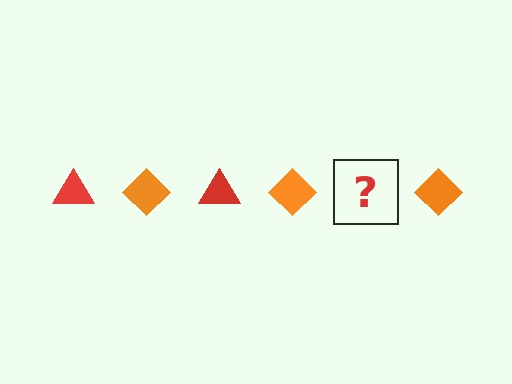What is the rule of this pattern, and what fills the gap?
The rule is that the pattern alternates between red triangle and orange diamond. The gap should be filled with a red triangle.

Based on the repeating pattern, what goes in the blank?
The blank should be a red triangle.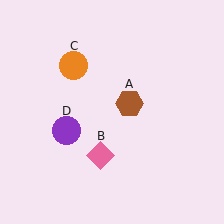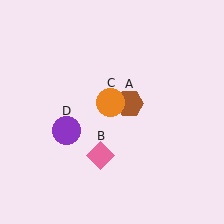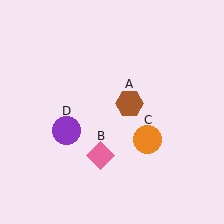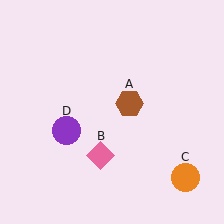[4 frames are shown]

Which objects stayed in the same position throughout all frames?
Brown hexagon (object A) and pink diamond (object B) and purple circle (object D) remained stationary.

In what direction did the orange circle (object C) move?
The orange circle (object C) moved down and to the right.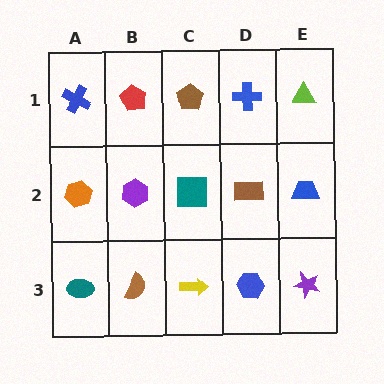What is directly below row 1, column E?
A blue trapezoid.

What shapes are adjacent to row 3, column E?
A blue trapezoid (row 2, column E), a blue hexagon (row 3, column D).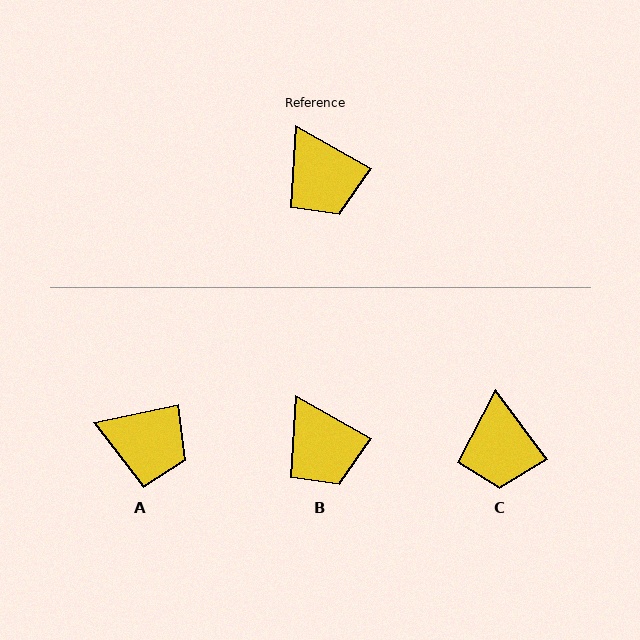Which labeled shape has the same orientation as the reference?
B.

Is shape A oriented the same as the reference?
No, it is off by about 42 degrees.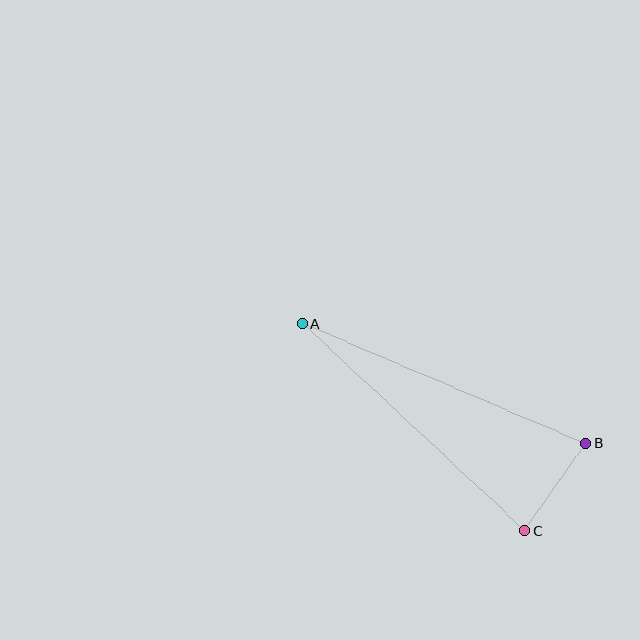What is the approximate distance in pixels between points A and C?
The distance between A and C is approximately 304 pixels.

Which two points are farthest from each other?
Points A and B are farthest from each other.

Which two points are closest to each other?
Points B and C are closest to each other.